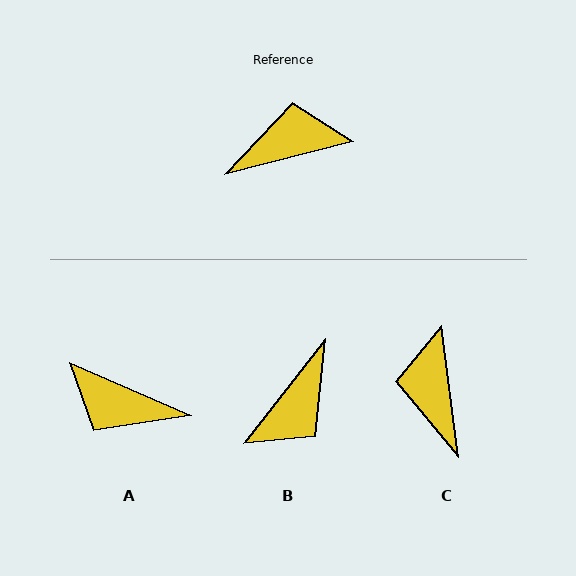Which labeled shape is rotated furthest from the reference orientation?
B, about 143 degrees away.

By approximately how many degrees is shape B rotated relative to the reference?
Approximately 143 degrees clockwise.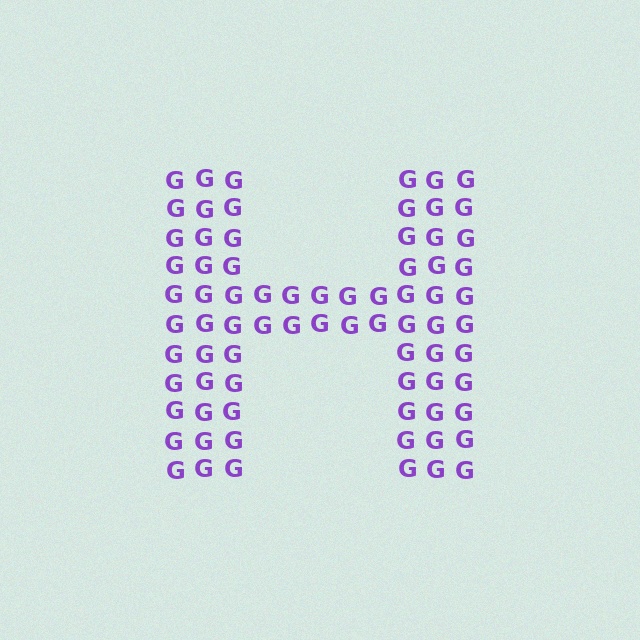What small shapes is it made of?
It is made of small letter G's.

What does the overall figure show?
The overall figure shows the letter H.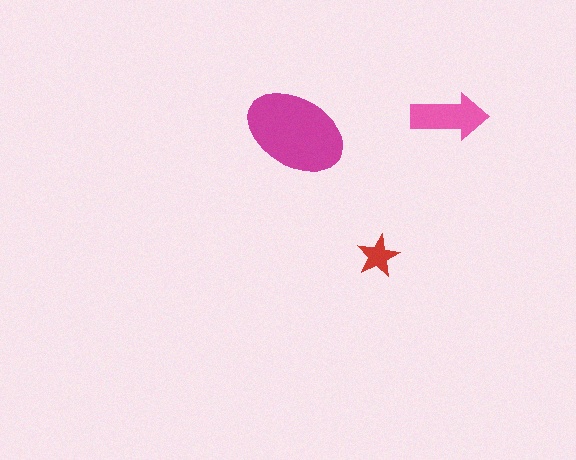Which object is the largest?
The magenta ellipse.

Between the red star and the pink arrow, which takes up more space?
The pink arrow.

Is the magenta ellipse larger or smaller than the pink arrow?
Larger.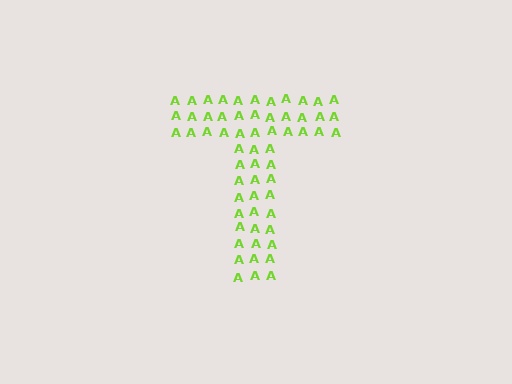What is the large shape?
The large shape is the letter T.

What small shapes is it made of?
It is made of small letter A's.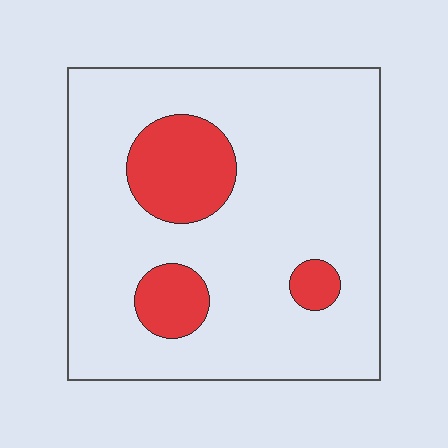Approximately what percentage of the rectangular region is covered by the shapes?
Approximately 15%.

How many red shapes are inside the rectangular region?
3.